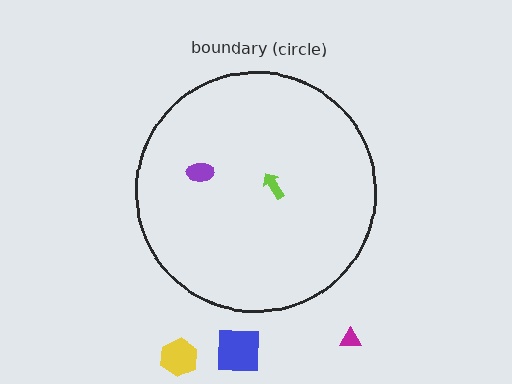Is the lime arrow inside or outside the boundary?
Inside.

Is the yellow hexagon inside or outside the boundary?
Outside.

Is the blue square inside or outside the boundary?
Outside.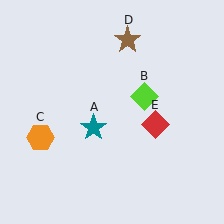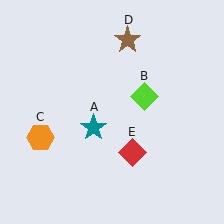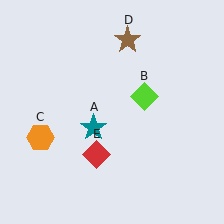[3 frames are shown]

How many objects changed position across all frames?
1 object changed position: red diamond (object E).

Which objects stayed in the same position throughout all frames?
Teal star (object A) and lime diamond (object B) and orange hexagon (object C) and brown star (object D) remained stationary.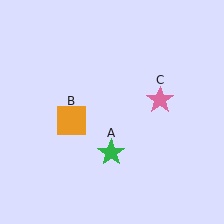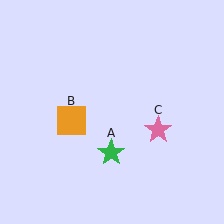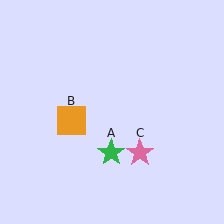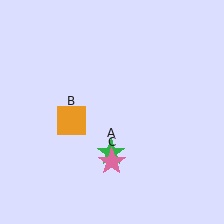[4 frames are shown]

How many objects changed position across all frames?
1 object changed position: pink star (object C).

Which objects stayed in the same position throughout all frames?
Green star (object A) and orange square (object B) remained stationary.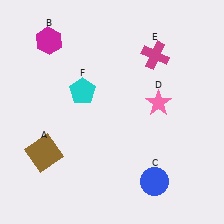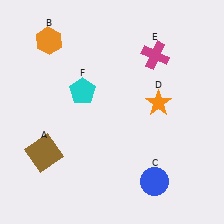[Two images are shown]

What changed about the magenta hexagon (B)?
In Image 1, B is magenta. In Image 2, it changed to orange.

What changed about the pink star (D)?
In Image 1, D is pink. In Image 2, it changed to orange.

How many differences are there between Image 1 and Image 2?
There are 2 differences between the two images.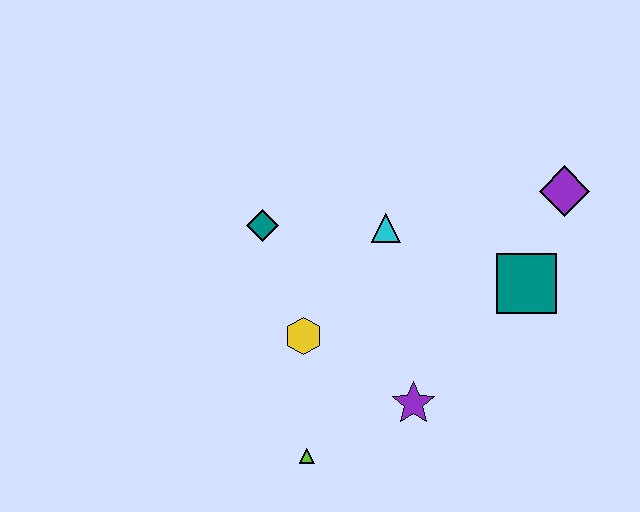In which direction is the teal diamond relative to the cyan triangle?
The teal diamond is to the left of the cyan triangle.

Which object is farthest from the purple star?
The purple diamond is farthest from the purple star.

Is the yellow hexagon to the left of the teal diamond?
No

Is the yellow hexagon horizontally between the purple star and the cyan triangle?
No